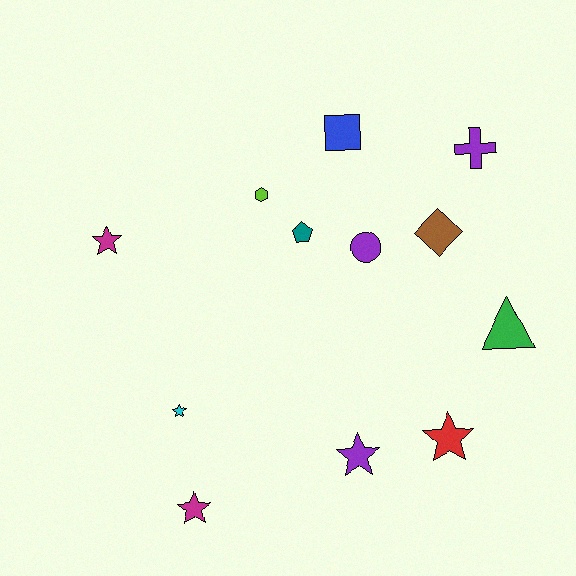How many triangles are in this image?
There is 1 triangle.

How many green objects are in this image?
There is 1 green object.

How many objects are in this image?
There are 12 objects.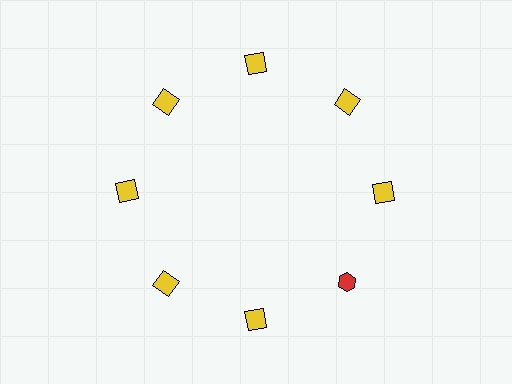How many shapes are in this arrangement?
There are 8 shapes arranged in a ring pattern.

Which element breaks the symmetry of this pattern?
The red hexagon at roughly the 4 o'clock position breaks the symmetry. All other shapes are yellow squares.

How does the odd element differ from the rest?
It differs in both color (red instead of yellow) and shape (hexagon instead of square).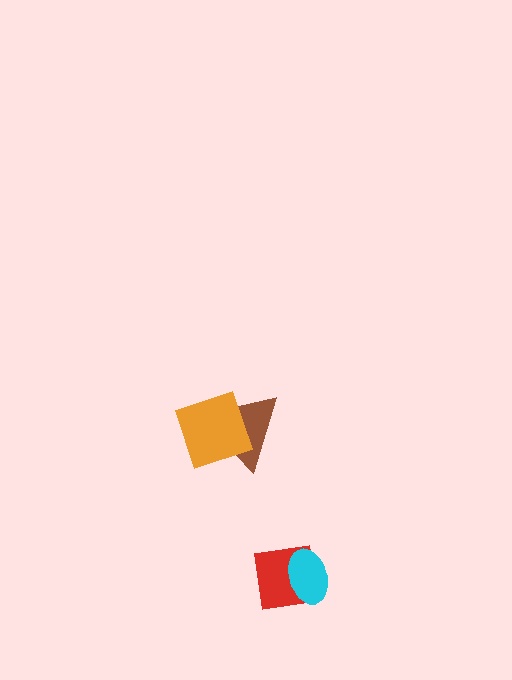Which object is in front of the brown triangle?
The orange square is in front of the brown triangle.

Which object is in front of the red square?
The cyan ellipse is in front of the red square.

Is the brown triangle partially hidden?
Yes, it is partially covered by another shape.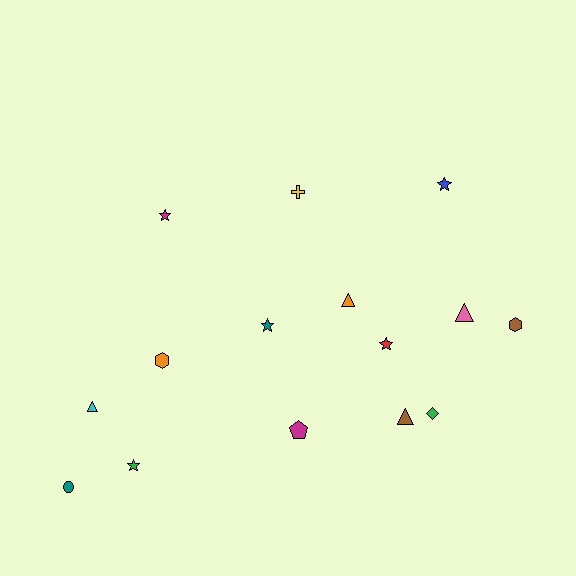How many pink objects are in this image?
There is 1 pink object.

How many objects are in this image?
There are 15 objects.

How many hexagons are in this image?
There are 2 hexagons.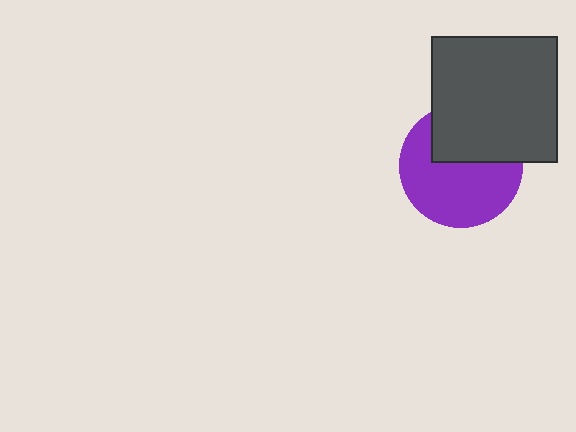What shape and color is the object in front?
The object in front is a dark gray square.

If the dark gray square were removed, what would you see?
You would see the complete purple circle.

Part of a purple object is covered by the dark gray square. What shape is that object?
It is a circle.